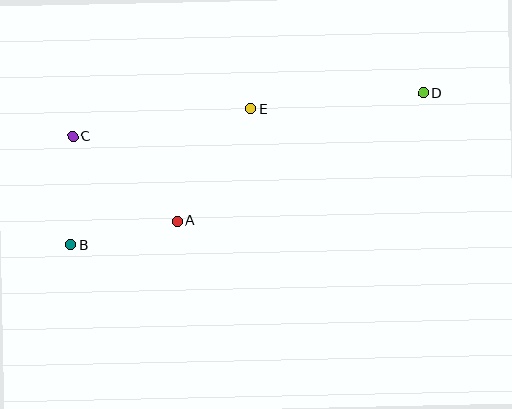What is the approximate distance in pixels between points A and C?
The distance between A and C is approximately 135 pixels.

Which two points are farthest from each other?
Points B and D are farthest from each other.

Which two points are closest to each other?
Points B and C are closest to each other.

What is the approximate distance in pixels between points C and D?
The distance between C and D is approximately 353 pixels.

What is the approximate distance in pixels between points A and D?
The distance between A and D is approximately 277 pixels.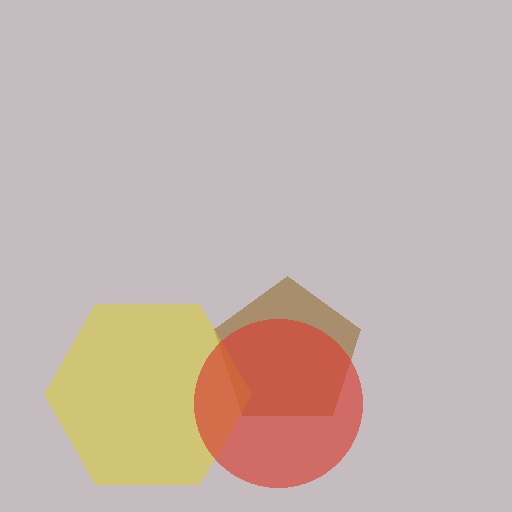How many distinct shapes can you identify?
There are 3 distinct shapes: a brown pentagon, a yellow hexagon, a red circle.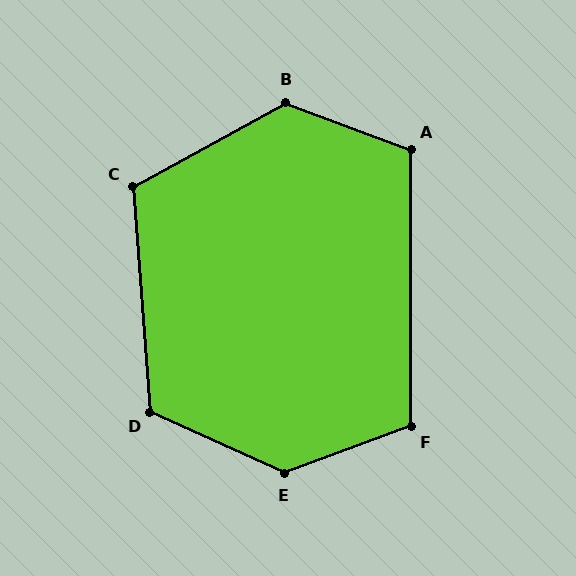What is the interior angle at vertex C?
Approximately 114 degrees (obtuse).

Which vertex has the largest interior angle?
E, at approximately 135 degrees.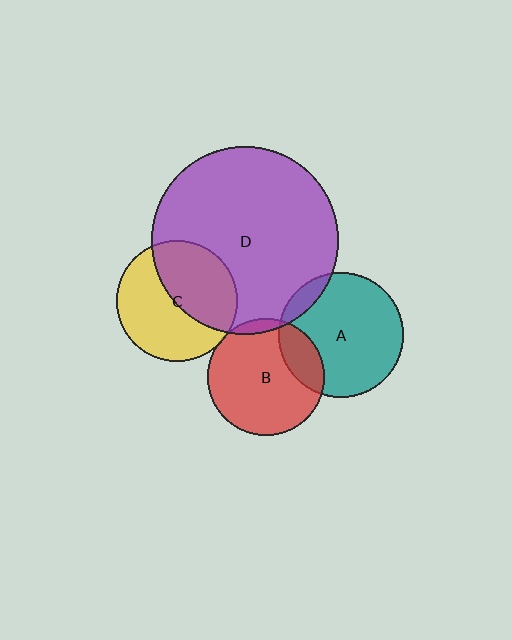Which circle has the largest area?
Circle D (purple).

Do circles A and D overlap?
Yes.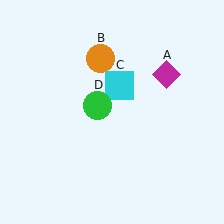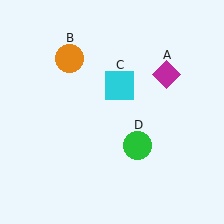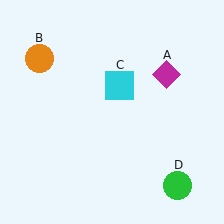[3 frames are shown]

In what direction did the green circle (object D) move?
The green circle (object D) moved down and to the right.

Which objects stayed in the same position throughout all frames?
Magenta diamond (object A) and cyan square (object C) remained stationary.